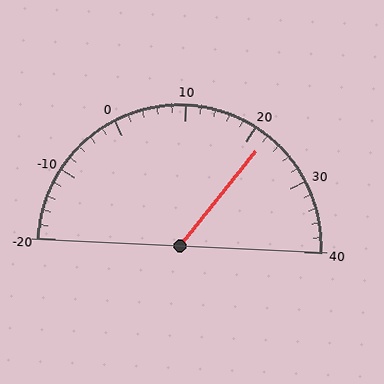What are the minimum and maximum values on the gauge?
The gauge ranges from -20 to 40.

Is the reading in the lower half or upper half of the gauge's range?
The reading is in the upper half of the range (-20 to 40).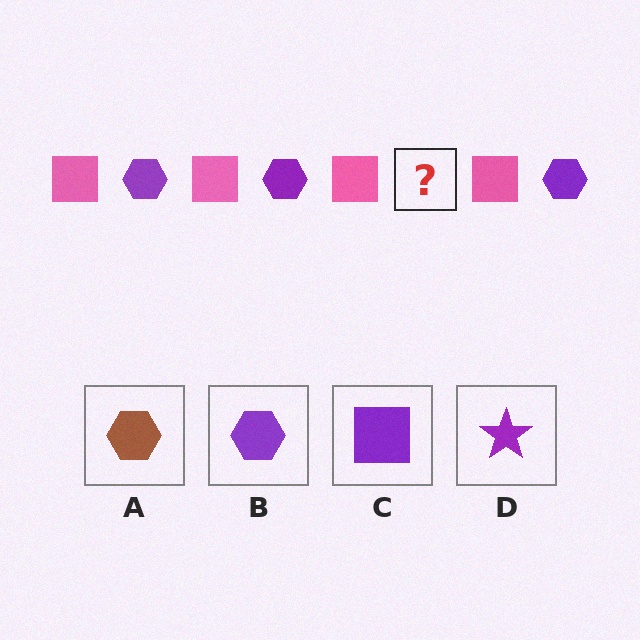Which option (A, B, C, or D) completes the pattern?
B.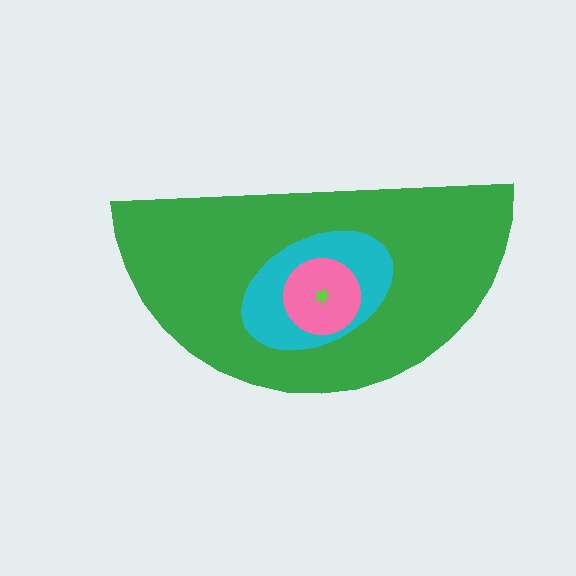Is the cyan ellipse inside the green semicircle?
Yes.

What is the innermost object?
The lime star.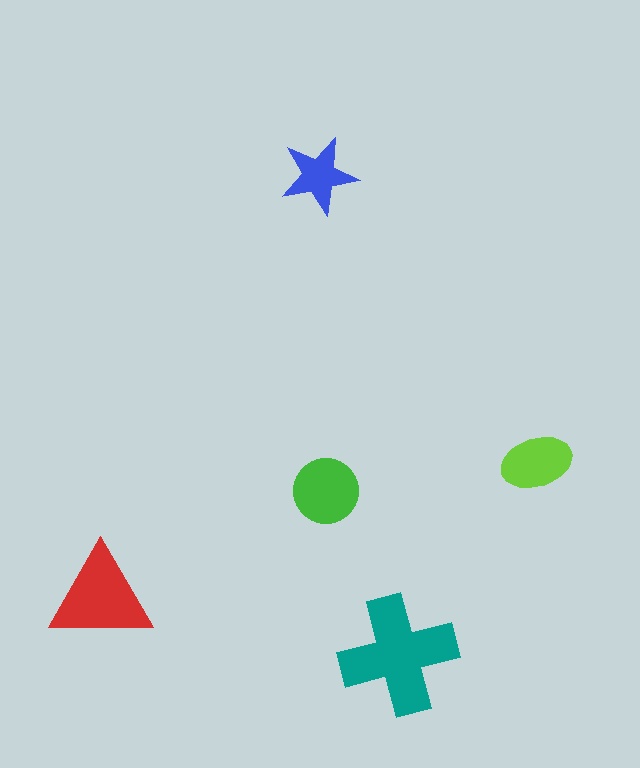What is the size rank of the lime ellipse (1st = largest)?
4th.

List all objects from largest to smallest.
The teal cross, the red triangle, the green circle, the lime ellipse, the blue star.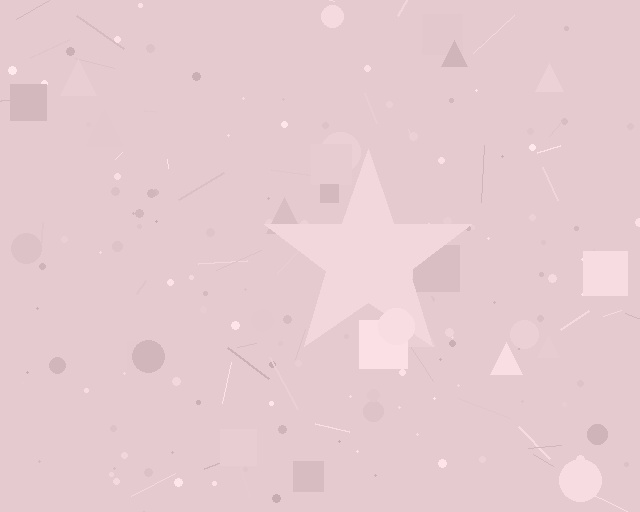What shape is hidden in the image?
A star is hidden in the image.